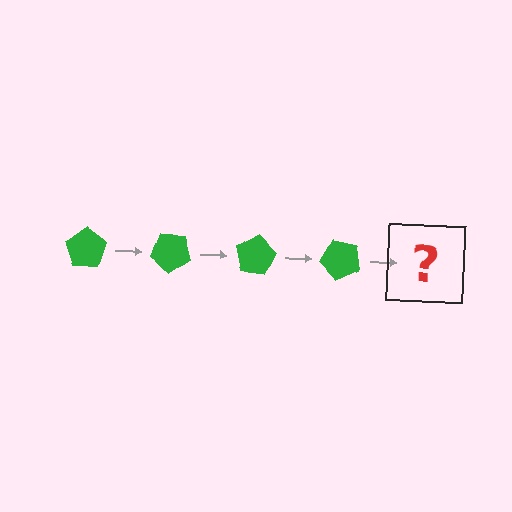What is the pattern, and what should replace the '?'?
The pattern is that the pentagon rotates 40 degrees each step. The '?' should be a green pentagon rotated 160 degrees.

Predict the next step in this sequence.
The next step is a green pentagon rotated 160 degrees.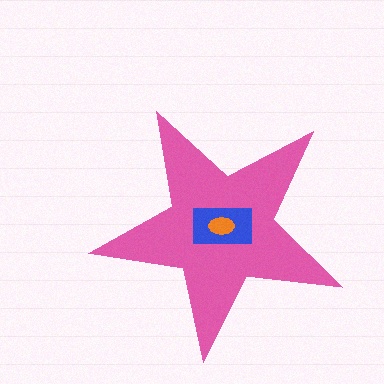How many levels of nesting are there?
3.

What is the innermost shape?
The orange ellipse.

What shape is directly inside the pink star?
The blue rectangle.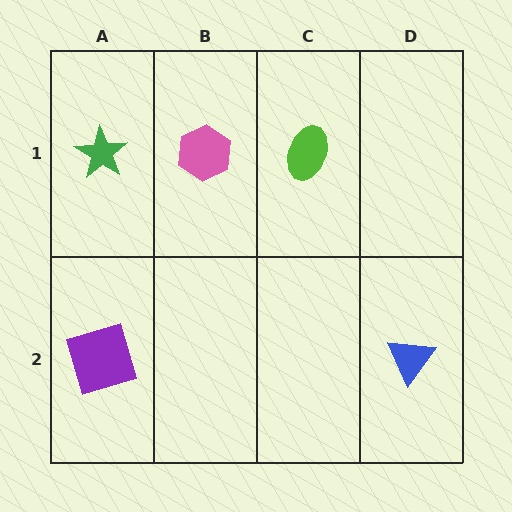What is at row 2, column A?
A purple square.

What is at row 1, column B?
A pink hexagon.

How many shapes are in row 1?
3 shapes.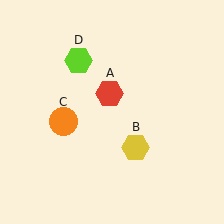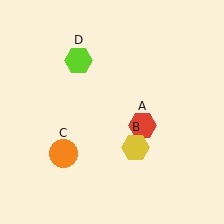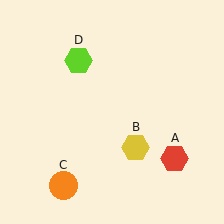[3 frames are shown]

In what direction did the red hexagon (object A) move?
The red hexagon (object A) moved down and to the right.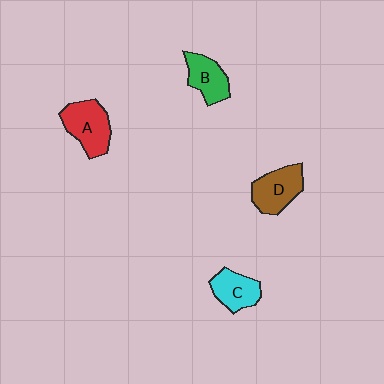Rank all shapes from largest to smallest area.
From largest to smallest: A (red), D (brown), B (green), C (cyan).